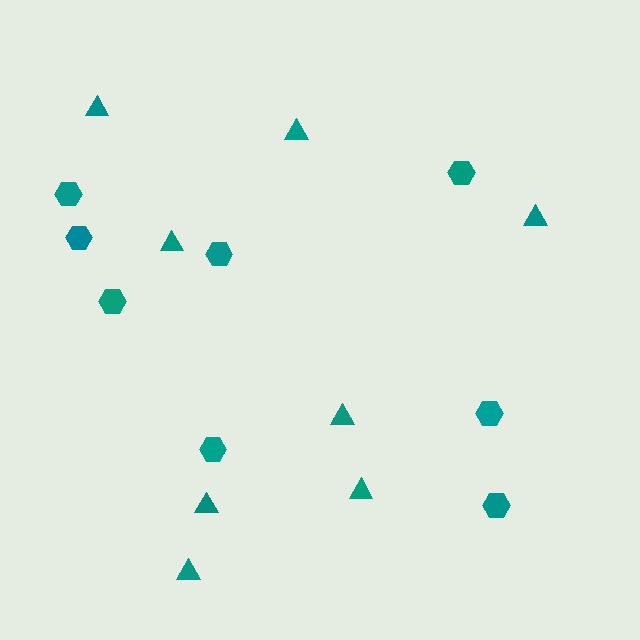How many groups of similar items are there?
There are 2 groups: one group of hexagons (8) and one group of triangles (8).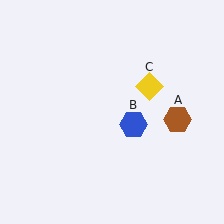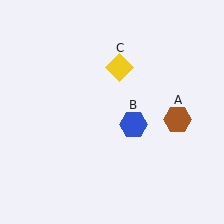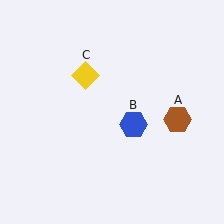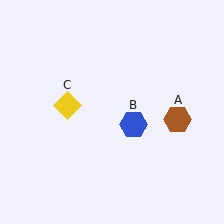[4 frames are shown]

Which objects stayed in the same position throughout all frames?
Brown hexagon (object A) and blue hexagon (object B) remained stationary.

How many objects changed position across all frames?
1 object changed position: yellow diamond (object C).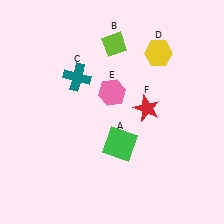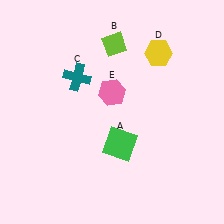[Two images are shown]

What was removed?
The red star (F) was removed in Image 2.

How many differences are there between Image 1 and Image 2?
There is 1 difference between the two images.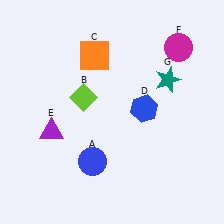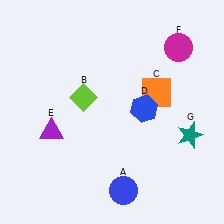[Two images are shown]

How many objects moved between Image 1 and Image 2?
3 objects moved between the two images.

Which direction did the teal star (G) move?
The teal star (G) moved down.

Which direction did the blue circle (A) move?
The blue circle (A) moved right.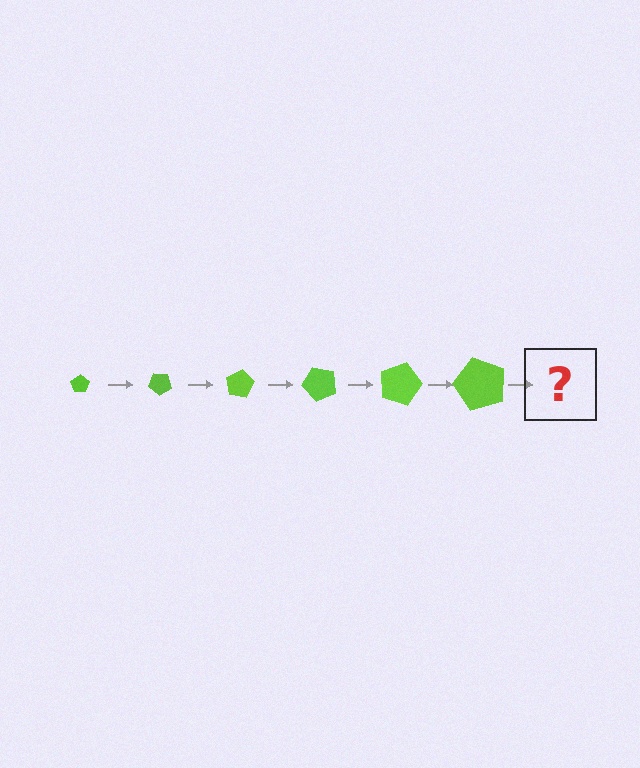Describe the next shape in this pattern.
It should be a pentagon, larger than the previous one and rotated 240 degrees from the start.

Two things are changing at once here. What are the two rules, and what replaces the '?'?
The two rules are that the pentagon grows larger each step and it rotates 40 degrees each step. The '?' should be a pentagon, larger than the previous one and rotated 240 degrees from the start.